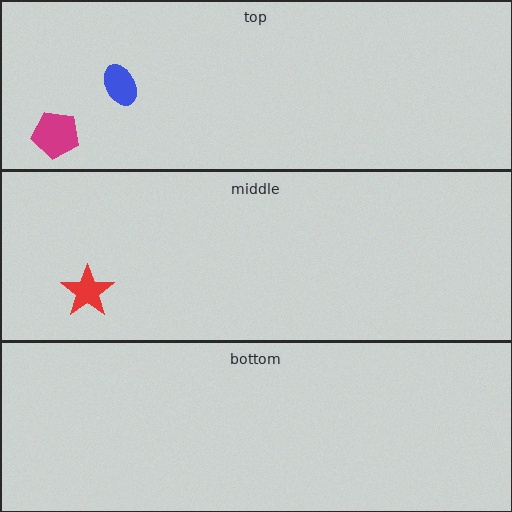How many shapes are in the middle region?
1.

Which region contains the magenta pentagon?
The top region.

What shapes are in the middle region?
The red star.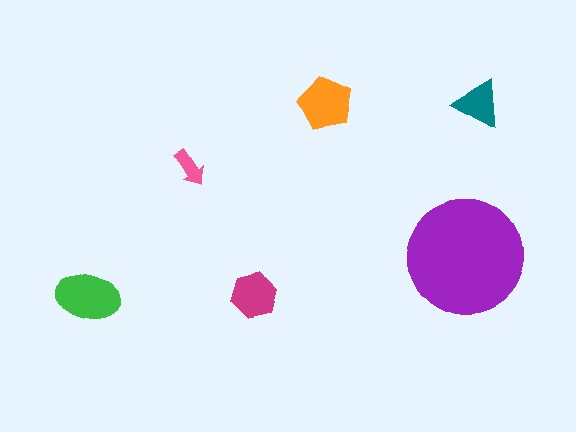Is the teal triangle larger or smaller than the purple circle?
Smaller.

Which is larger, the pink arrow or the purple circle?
The purple circle.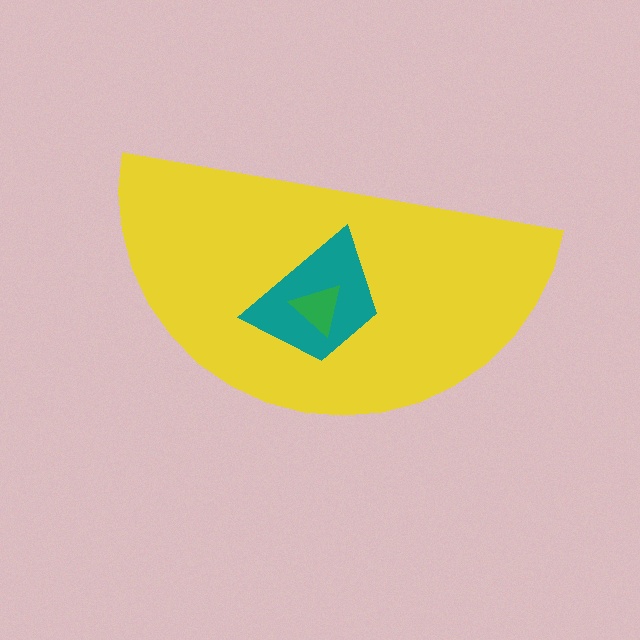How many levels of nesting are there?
3.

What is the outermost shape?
The yellow semicircle.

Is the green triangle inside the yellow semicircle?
Yes.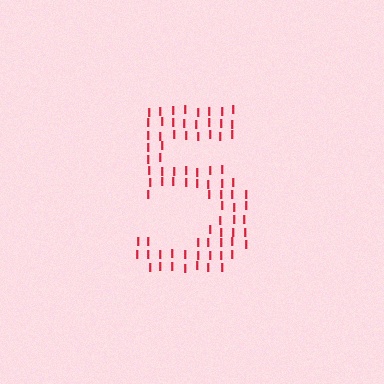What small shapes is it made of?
It is made of small letter I's.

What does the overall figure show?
The overall figure shows the digit 5.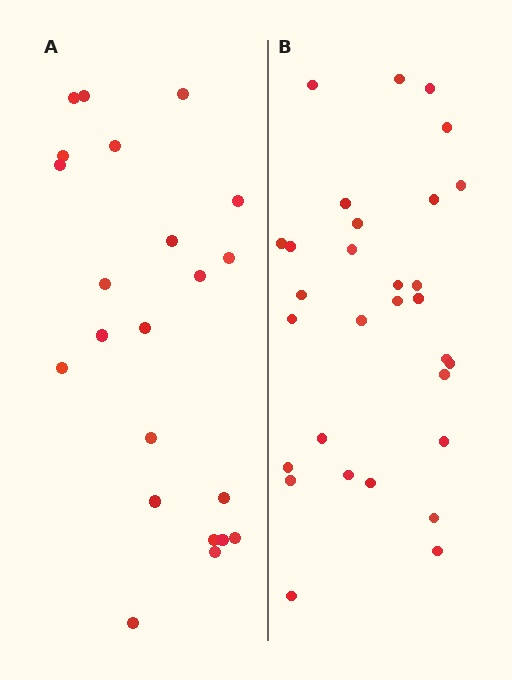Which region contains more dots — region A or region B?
Region B (the right region) has more dots.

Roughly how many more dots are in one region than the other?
Region B has roughly 8 or so more dots than region A.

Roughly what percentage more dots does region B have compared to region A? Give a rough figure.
About 35% more.